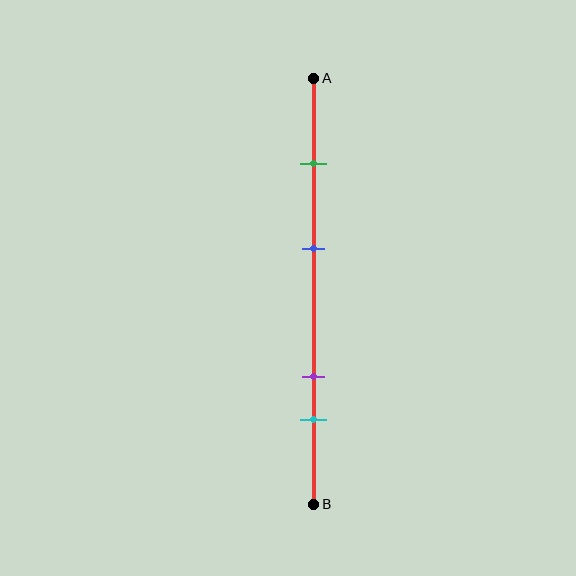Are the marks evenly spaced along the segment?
No, the marks are not evenly spaced.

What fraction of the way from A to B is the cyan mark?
The cyan mark is approximately 80% (0.8) of the way from A to B.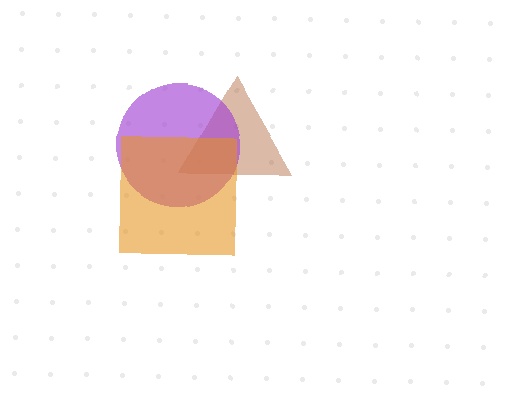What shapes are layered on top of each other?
The layered shapes are: a brown triangle, a purple circle, an orange square.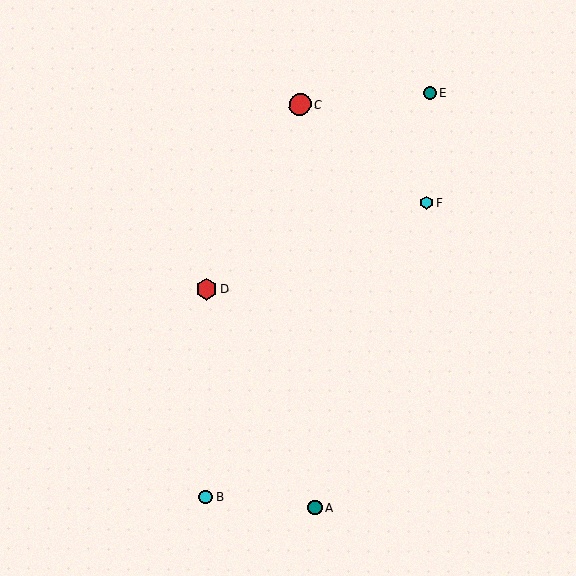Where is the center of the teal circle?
The center of the teal circle is at (430, 93).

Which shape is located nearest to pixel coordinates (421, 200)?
The cyan hexagon (labeled F) at (426, 203) is nearest to that location.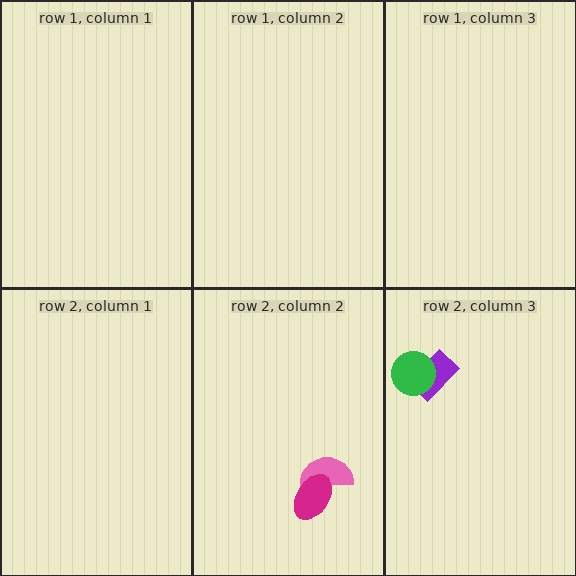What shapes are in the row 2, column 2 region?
The pink semicircle, the magenta ellipse.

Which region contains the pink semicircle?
The row 2, column 2 region.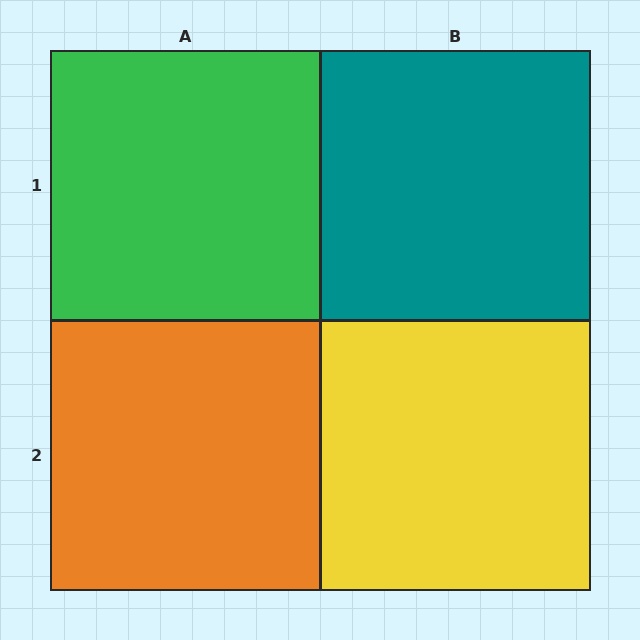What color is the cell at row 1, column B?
Teal.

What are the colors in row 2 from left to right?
Orange, yellow.